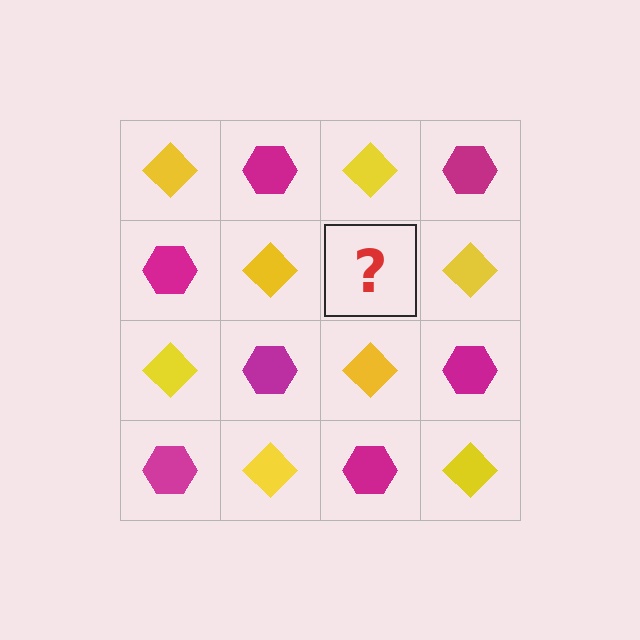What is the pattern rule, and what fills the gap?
The rule is that it alternates yellow diamond and magenta hexagon in a checkerboard pattern. The gap should be filled with a magenta hexagon.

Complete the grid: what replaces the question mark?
The question mark should be replaced with a magenta hexagon.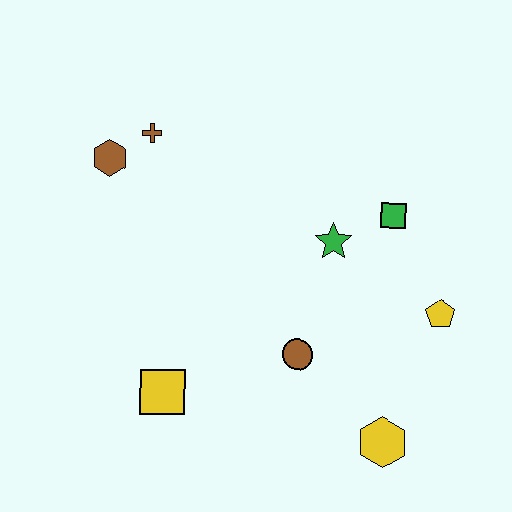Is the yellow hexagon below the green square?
Yes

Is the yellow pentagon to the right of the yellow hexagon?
Yes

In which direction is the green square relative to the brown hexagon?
The green square is to the right of the brown hexagon.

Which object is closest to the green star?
The green square is closest to the green star.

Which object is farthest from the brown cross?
The yellow hexagon is farthest from the brown cross.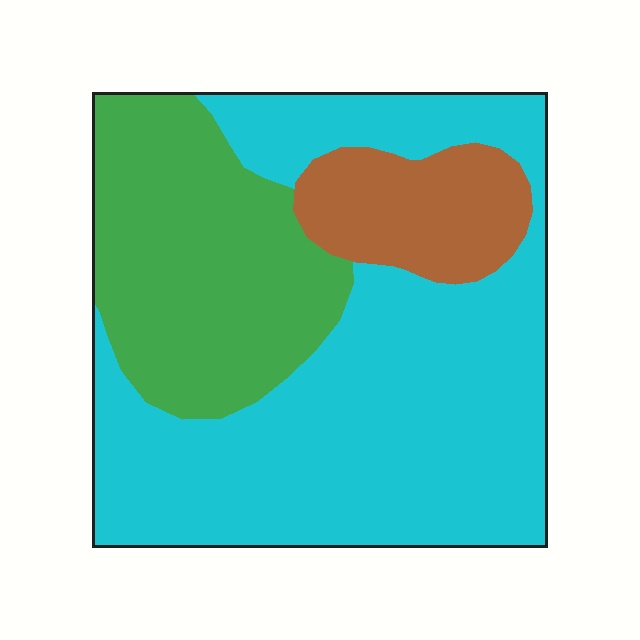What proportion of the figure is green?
Green takes up about one quarter (1/4) of the figure.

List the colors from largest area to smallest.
From largest to smallest: cyan, green, brown.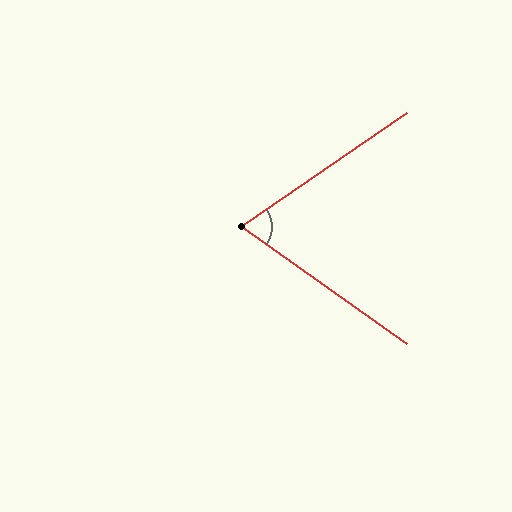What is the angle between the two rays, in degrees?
Approximately 70 degrees.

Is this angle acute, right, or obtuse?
It is acute.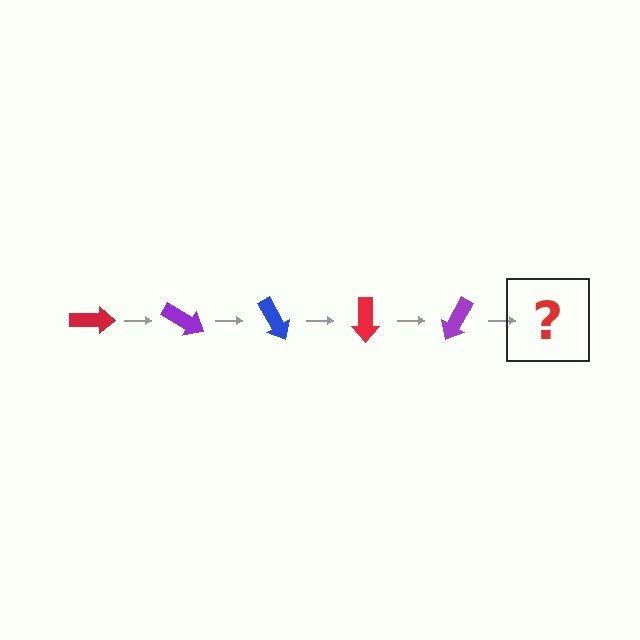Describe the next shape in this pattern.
It should be a blue arrow, rotated 150 degrees from the start.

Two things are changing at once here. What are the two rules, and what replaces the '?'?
The two rules are that it rotates 30 degrees each step and the color cycles through red, purple, and blue. The '?' should be a blue arrow, rotated 150 degrees from the start.